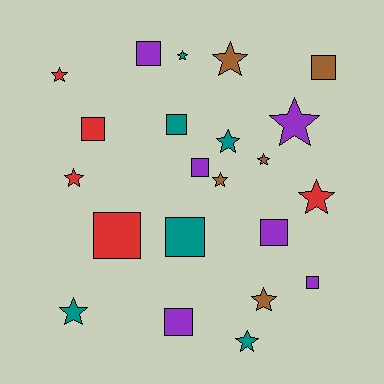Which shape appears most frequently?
Star, with 12 objects.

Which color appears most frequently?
Teal, with 6 objects.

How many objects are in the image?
There are 22 objects.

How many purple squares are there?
There are 5 purple squares.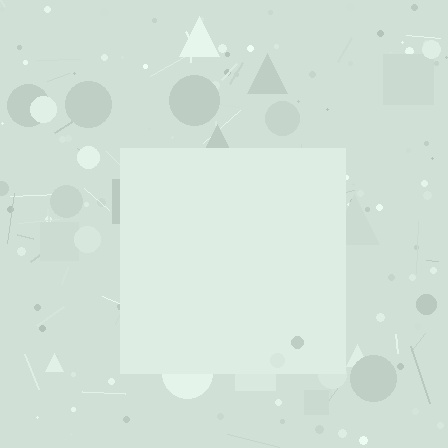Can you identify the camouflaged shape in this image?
The camouflaged shape is a square.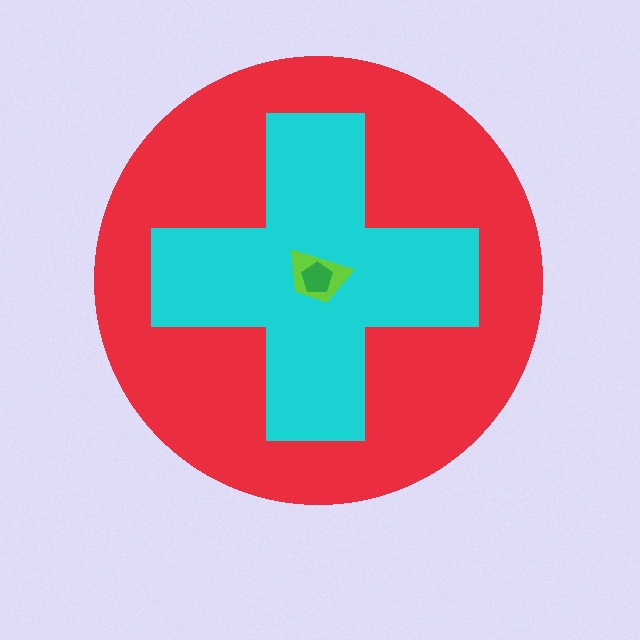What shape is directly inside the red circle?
The cyan cross.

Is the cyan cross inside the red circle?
Yes.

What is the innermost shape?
The green pentagon.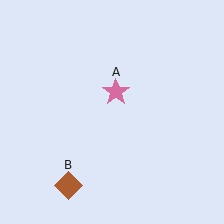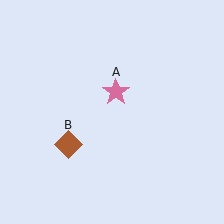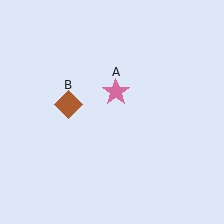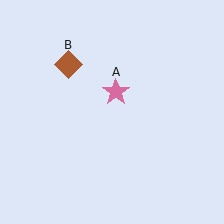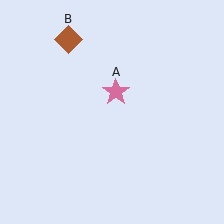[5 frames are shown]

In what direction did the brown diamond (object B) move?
The brown diamond (object B) moved up.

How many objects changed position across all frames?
1 object changed position: brown diamond (object B).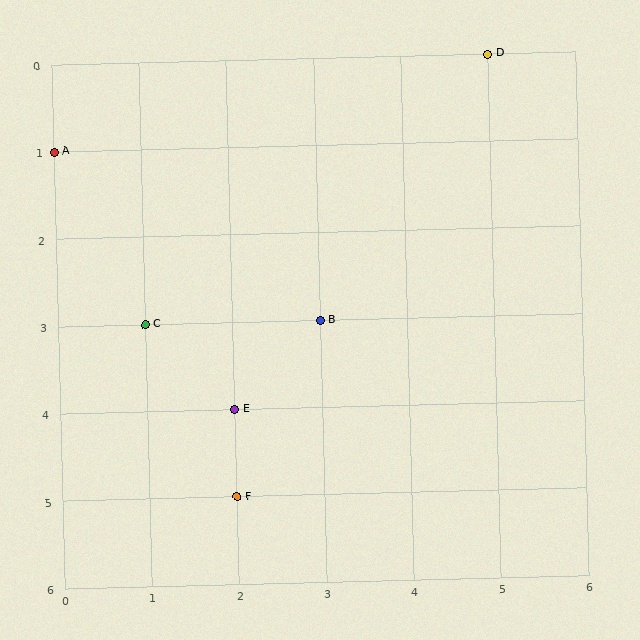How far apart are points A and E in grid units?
Points A and E are 2 columns and 3 rows apart (about 3.6 grid units diagonally).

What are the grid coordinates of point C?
Point C is at grid coordinates (1, 3).